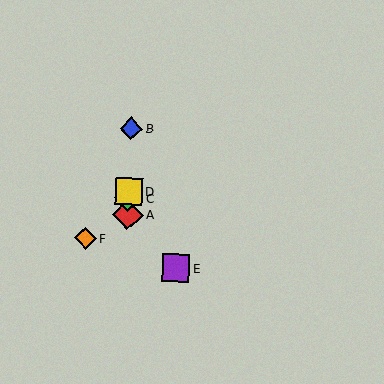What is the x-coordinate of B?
Object B is at x≈131.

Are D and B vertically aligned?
Yes, both are at x≈129.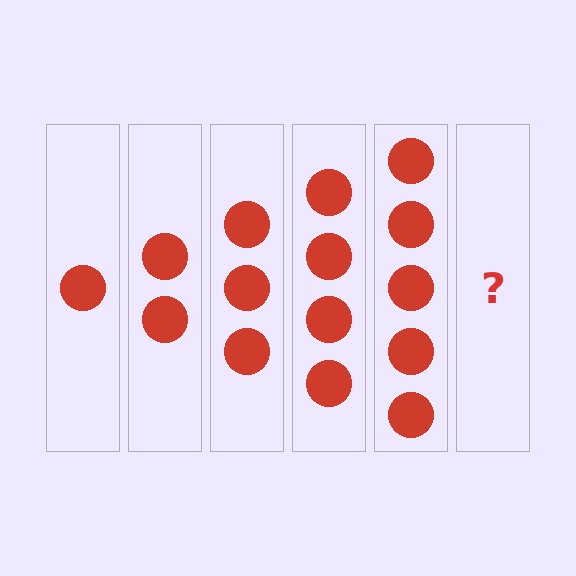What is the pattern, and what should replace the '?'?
The pattern is that each step adds one more circle. The '?' should be 6 circles.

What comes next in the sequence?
The next element should be 6 circles.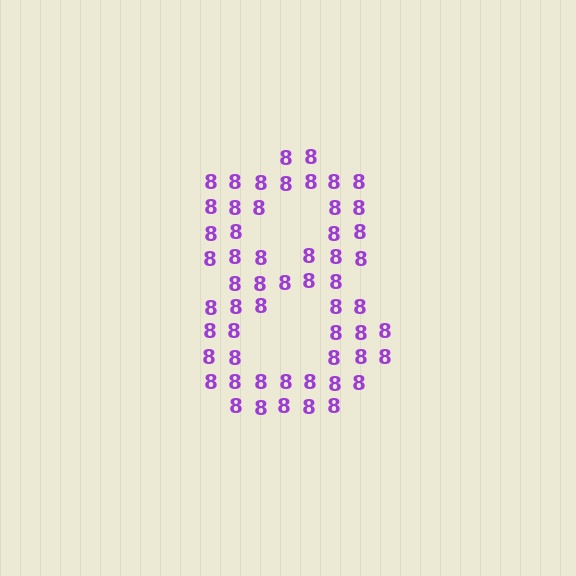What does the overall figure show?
The overall figure shows the digit 8.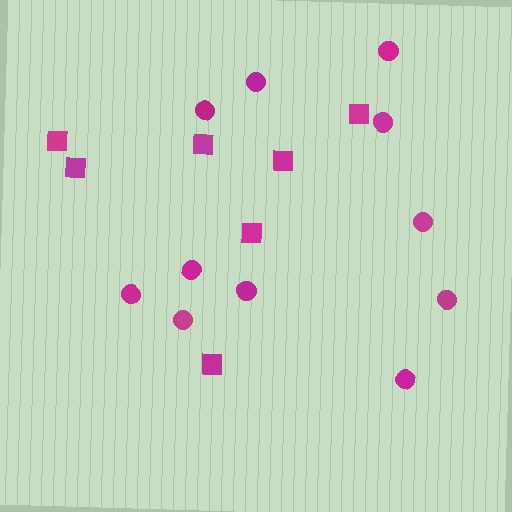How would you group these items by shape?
There are 2 groups: one group of circles (11) and one group of squares (7).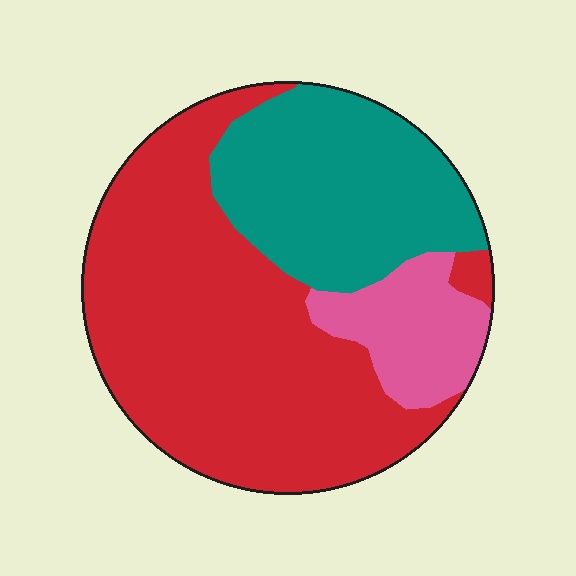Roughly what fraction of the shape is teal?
Teal takes up about one third (1/3) of the shape.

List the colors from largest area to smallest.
From largest to smallest: red, teal, pink.